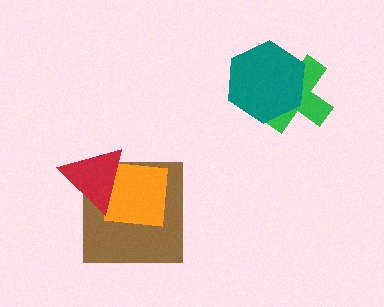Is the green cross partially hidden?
Yes, it is partially covered by another shape.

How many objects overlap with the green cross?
1 object overlaps with the green cross.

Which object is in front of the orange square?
The red triangle is in front of the orange square.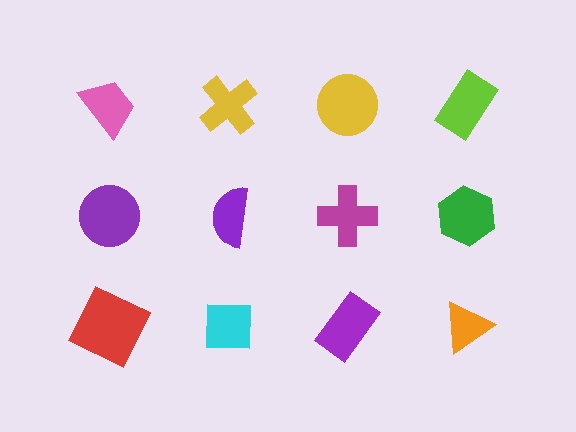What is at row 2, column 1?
A purple circle.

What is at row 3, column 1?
A red square.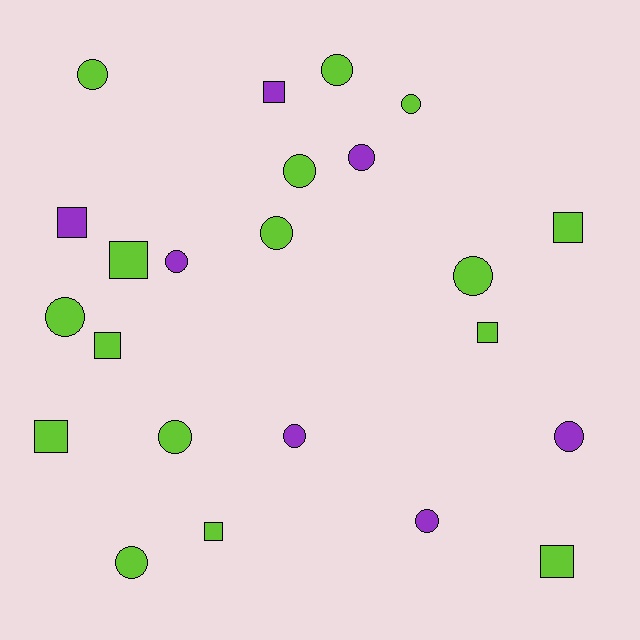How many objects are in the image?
There are 23 objects.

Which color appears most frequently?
Lime, with 16 objects.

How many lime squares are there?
There are 7 lime squares.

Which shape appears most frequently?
Circle, with 14 objects.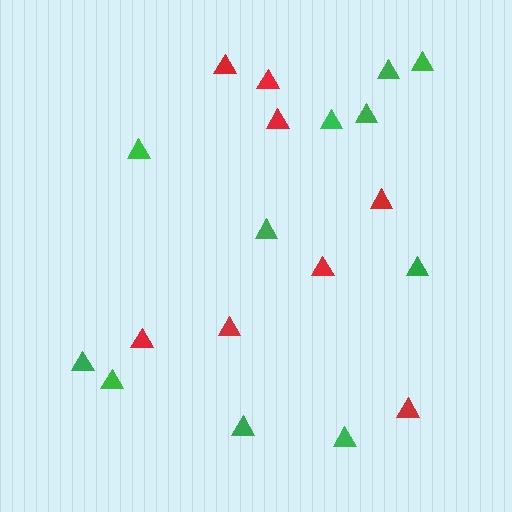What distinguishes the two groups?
There are 2 groups: one group of red triangles (8) and one group of green triangles (11).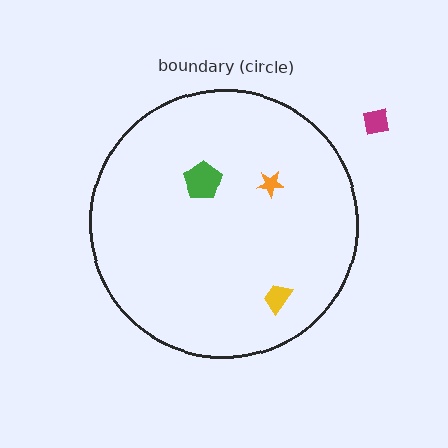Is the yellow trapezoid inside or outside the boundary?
Inside.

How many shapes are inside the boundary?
3 inside, 1 outside.